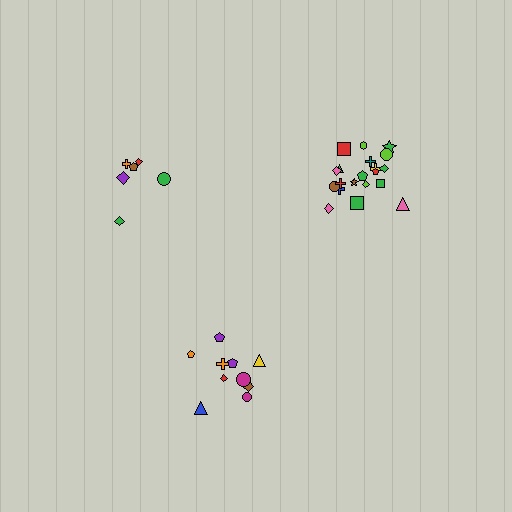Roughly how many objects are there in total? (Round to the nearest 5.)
Roughly 40 objects in total.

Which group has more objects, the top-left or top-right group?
The top-right group.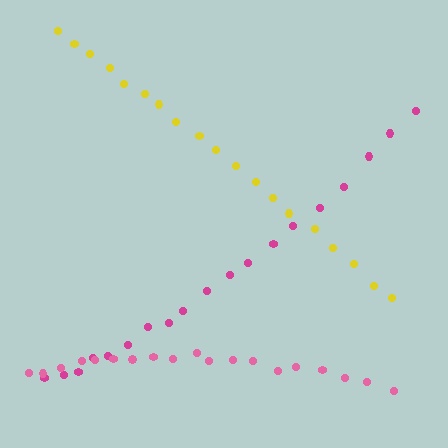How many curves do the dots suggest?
There are 3 distinct paths.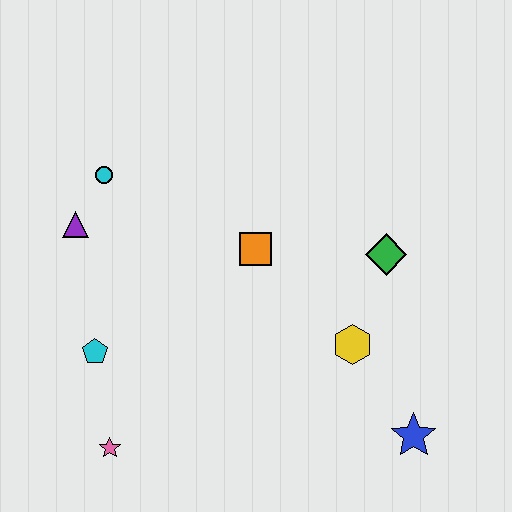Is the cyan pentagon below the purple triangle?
Yes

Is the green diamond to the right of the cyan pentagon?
Yes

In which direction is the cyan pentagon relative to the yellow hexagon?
The cyan pentagon is to the left of the yellow hexagon.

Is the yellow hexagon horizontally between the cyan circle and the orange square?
No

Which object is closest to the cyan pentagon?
The pink star is closest to the cyan pentagon.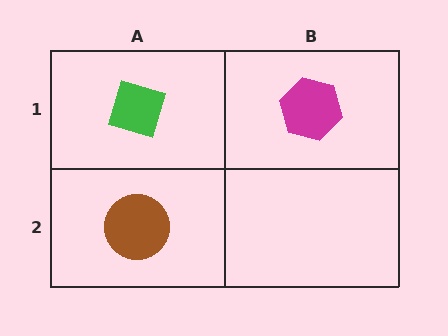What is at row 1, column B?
A magenta hexagon.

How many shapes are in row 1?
2 shapes.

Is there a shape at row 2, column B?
No, that cell is empty.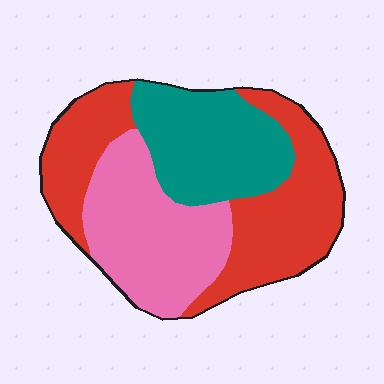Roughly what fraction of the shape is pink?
Pink covers about 30% of the shape.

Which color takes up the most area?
Red, at roughly 40%.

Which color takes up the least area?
Teal, at roughly 25%.